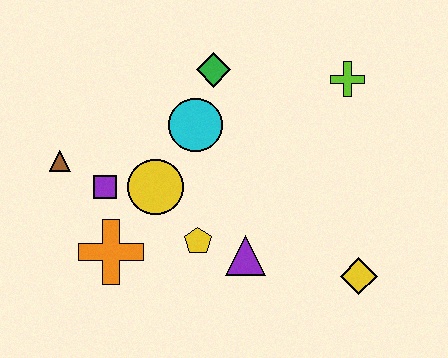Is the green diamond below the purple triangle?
No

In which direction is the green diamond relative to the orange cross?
The green diamond is above the orange cross.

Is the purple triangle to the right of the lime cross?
No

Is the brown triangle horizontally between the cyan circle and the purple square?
No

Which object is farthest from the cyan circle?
The yellow diamond is farthest from the cyan circle.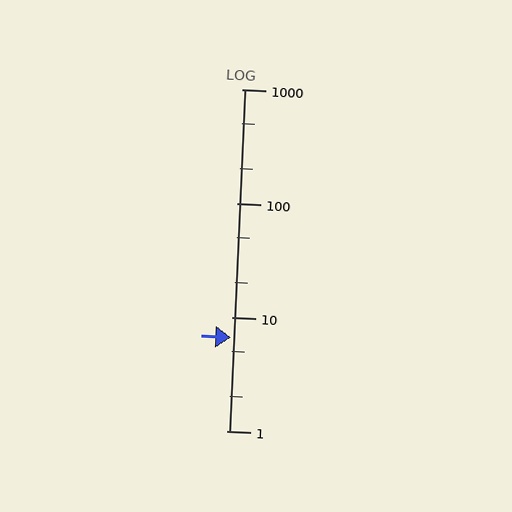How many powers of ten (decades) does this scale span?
The scale spans 3 decades, from 1 to 1000.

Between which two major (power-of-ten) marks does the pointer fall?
The pointer is between 1 and 10.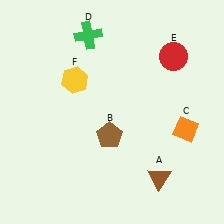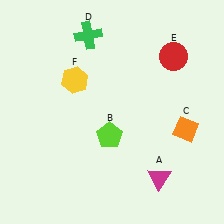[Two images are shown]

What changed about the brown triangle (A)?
In Image 1, A is brown. In Image 2, it changed to magenta.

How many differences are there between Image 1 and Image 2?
There are 2 differences between the two images.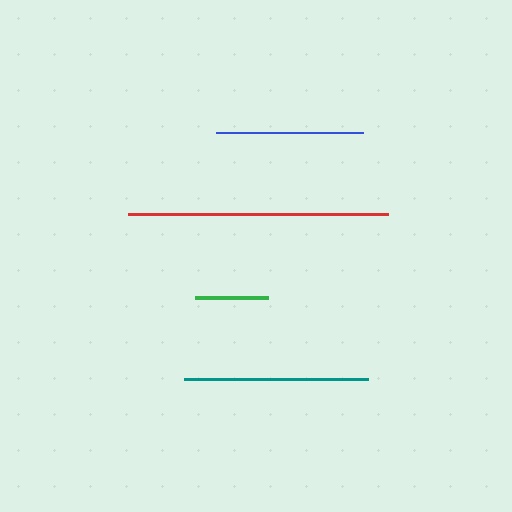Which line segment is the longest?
The red line is the longest at approximately 260 pixels.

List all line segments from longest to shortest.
From longest to shortest: red, teal, blue, green.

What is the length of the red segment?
The red segment is approximately 260 pixels long.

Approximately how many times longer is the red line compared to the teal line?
The red line is approximately 1.4 times the length of the teal line.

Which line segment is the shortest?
The green line is the shortest at approximately 73 pixels.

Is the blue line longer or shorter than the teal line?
The teal line is longer than the blue line.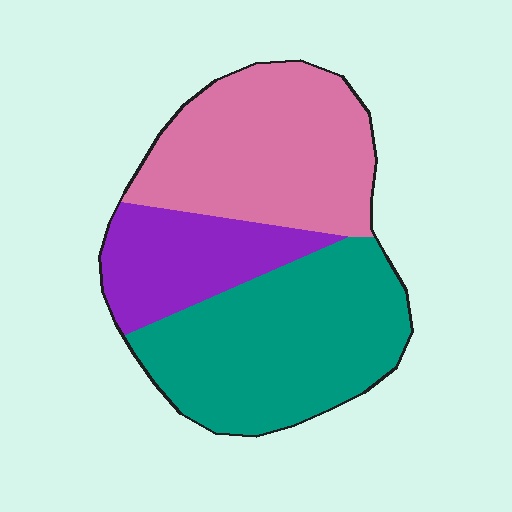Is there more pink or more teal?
Teal.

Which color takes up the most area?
Teal, at roughly 40%.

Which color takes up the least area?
Purple, at roughly 20%.